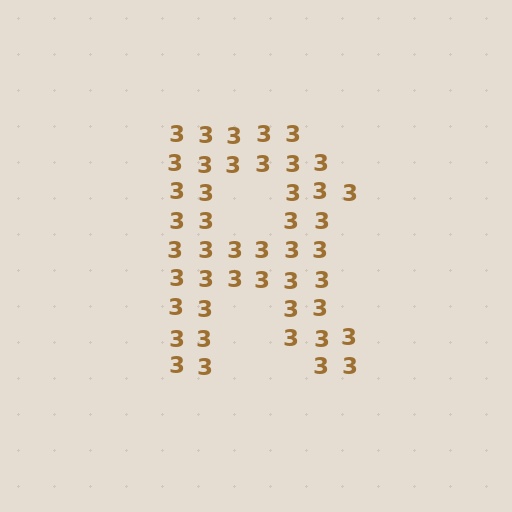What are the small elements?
The small elements are digit 3's.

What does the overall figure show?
The overall figure shows the letter R.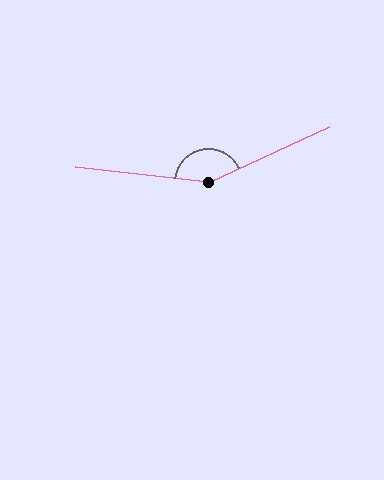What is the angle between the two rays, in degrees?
Approximately 148 degrees.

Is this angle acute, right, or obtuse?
It is obtuse.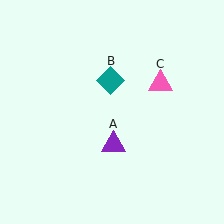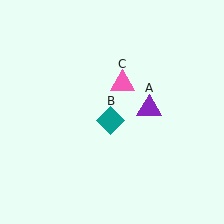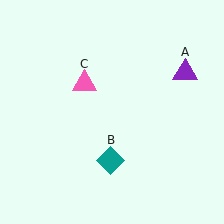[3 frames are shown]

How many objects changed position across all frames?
3 objects changed position: purple triangle (object A), teal diamond (object B), pink triangle (object C).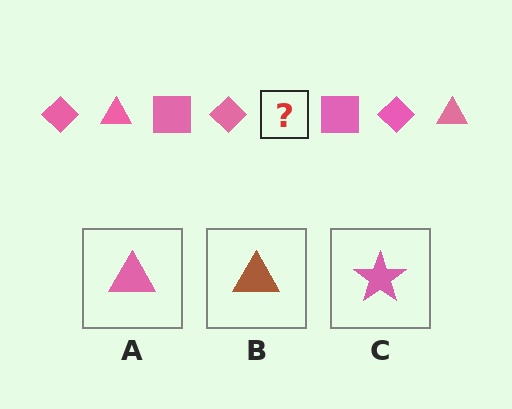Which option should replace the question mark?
Option A.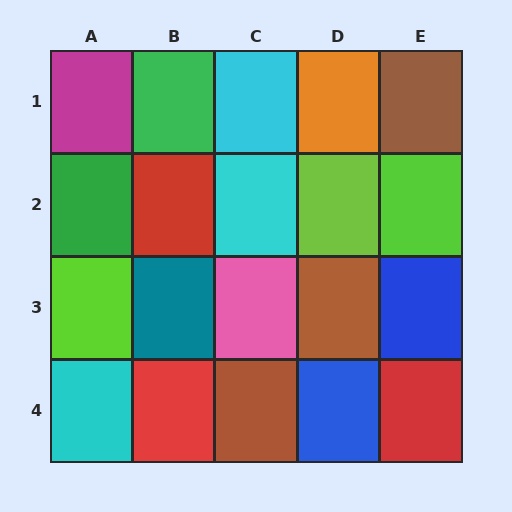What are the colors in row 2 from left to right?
Green, red, cyan, lime, lime.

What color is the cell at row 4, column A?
Cyan.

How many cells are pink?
1 cell is pink.